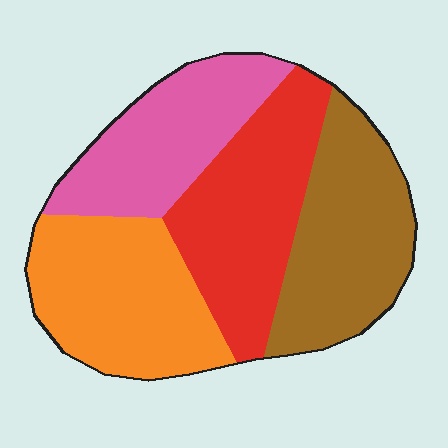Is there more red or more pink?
Red.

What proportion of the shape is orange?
Orange covers around 25% of the shape.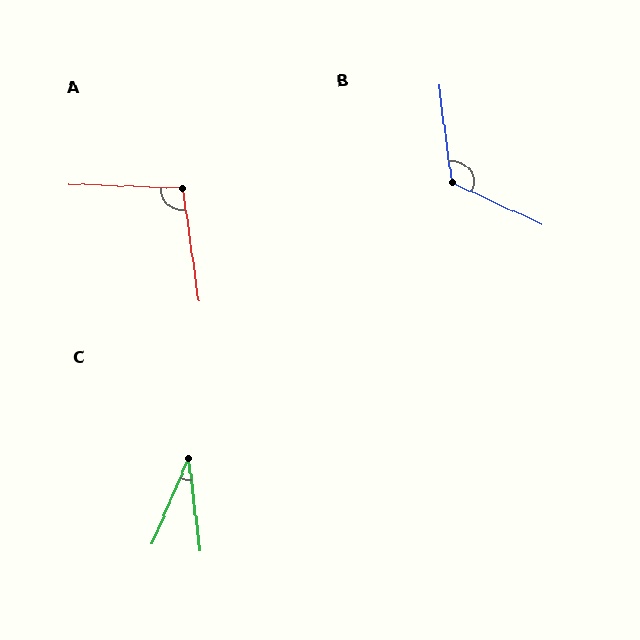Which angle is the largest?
B, at approximately 122 degrees.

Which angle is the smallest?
C, at approximately 31 degrees.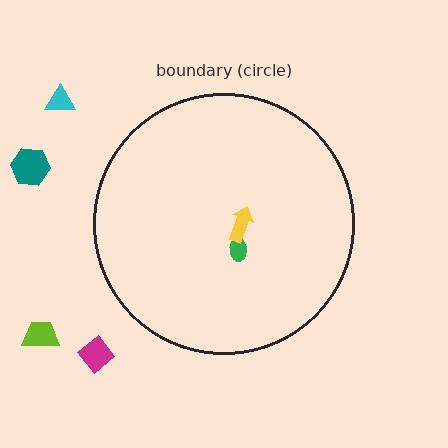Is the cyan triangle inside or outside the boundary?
Outside.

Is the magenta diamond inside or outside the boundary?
Outside.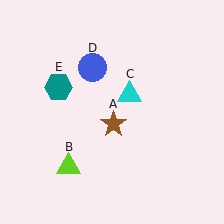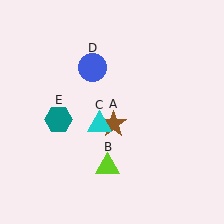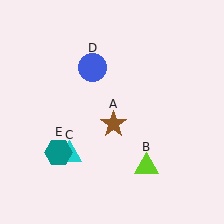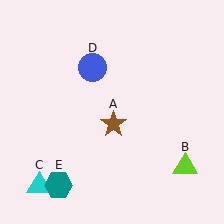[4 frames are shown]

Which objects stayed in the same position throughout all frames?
Brown star (object A) and blue circle (object D) remained stationary.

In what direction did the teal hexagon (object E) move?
The teal hexagon (object E) moved down.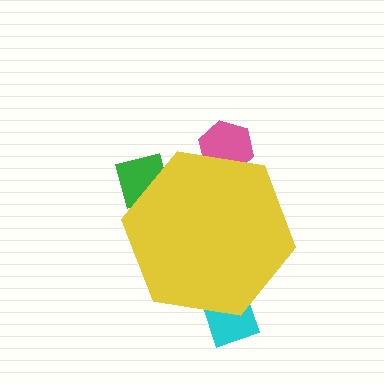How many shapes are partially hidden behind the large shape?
3 shapes are partially hidden.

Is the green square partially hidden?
Yes, the green square is partially hidden behind the yellow hexagon.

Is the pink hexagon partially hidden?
Yes, the pink hexagon is partially hidden behind the yellow hexagon.